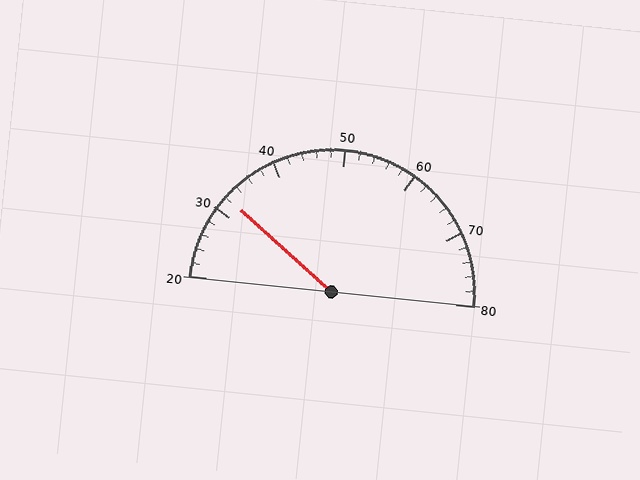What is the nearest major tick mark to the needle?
The nearest major tick mark is 30.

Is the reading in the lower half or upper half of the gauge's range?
The reading is in the lower half of the range (20 to 80).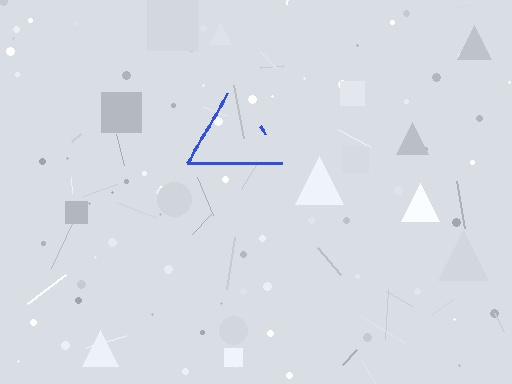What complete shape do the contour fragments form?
The contour fragments form a triangle.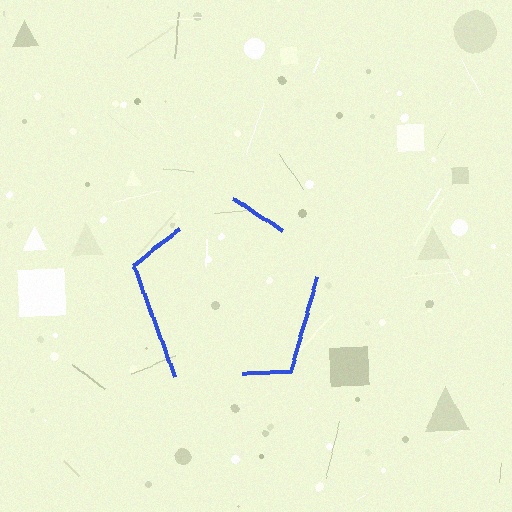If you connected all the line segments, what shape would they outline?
They would outline a pentagon.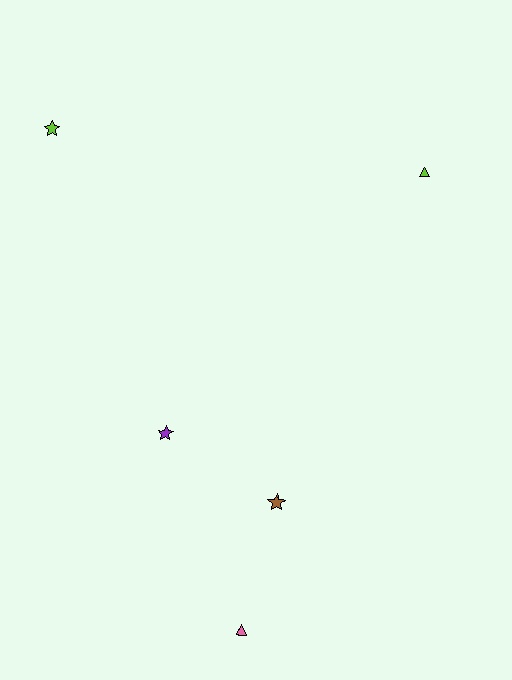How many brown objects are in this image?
There is 1 brown object.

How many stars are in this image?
There are 3 stars.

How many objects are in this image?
There are 5 objects.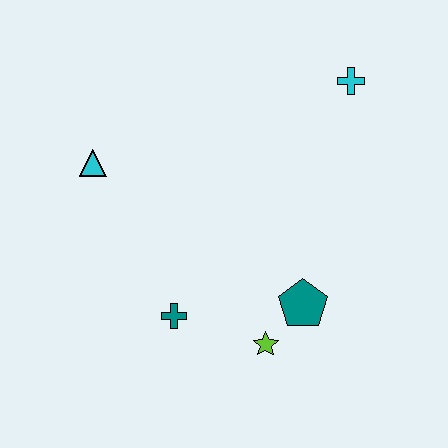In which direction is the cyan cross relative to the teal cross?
The cyan cross is above the teal cross.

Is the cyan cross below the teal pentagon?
No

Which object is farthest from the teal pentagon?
The cyan triangle is farthest from the teal pentagon.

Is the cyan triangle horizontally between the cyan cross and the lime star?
No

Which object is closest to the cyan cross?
The teal pentagon is closest to the cyan cross.